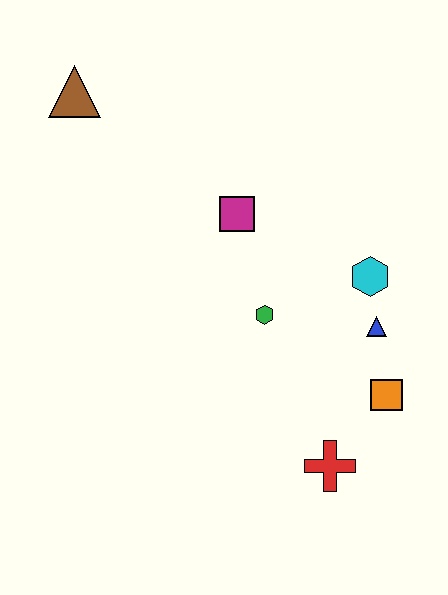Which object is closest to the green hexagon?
The magenta square is closest to the green hexagon.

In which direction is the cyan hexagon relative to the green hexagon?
The cyan hexagon is to the right of the green hexagon.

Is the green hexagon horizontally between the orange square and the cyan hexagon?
No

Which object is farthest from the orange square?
The brown triangle is farthest from the orange square.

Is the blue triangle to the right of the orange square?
No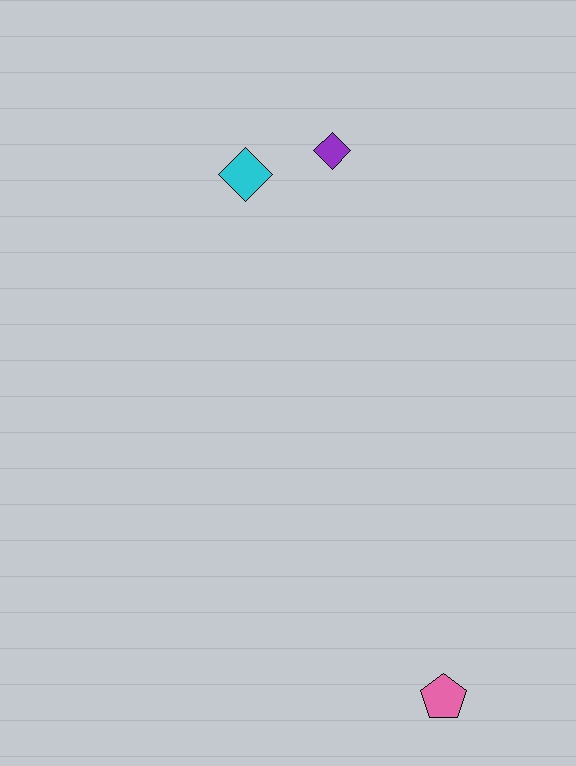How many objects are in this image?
There are 3 objects.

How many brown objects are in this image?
There are no brown objects.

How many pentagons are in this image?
There is 1 pentagon.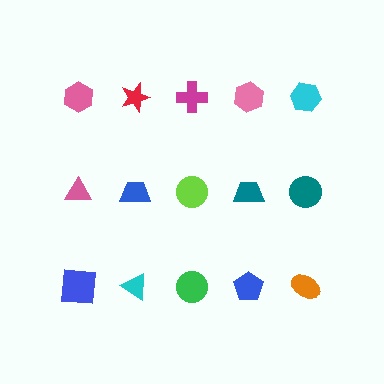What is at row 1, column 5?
A cyan hexagon.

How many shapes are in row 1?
5 shapes.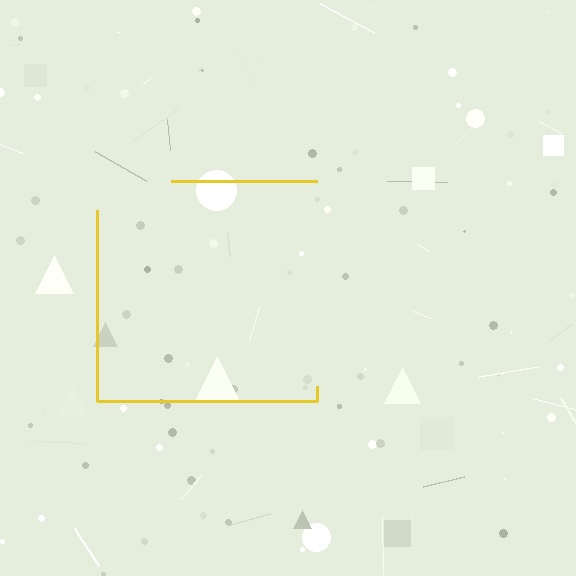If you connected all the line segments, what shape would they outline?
They would outline a square.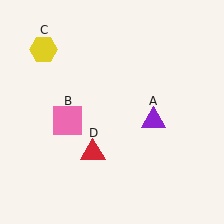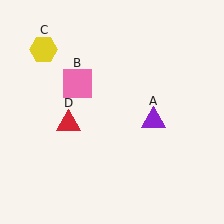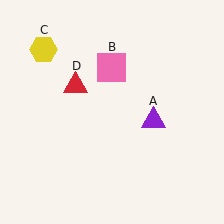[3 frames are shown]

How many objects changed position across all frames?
2 objects changed position: pink square (object B), red triangle (object D).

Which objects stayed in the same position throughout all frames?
Purple triangle (object A) and yellow hexagon (object C) remained stationary.